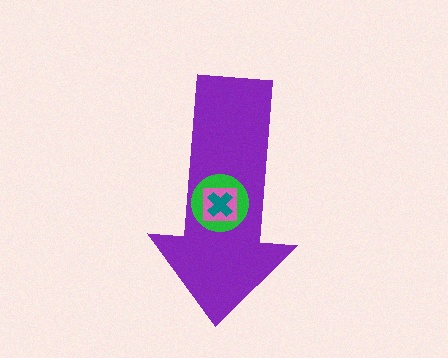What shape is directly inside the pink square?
The teal cross.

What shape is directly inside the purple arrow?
The green circle.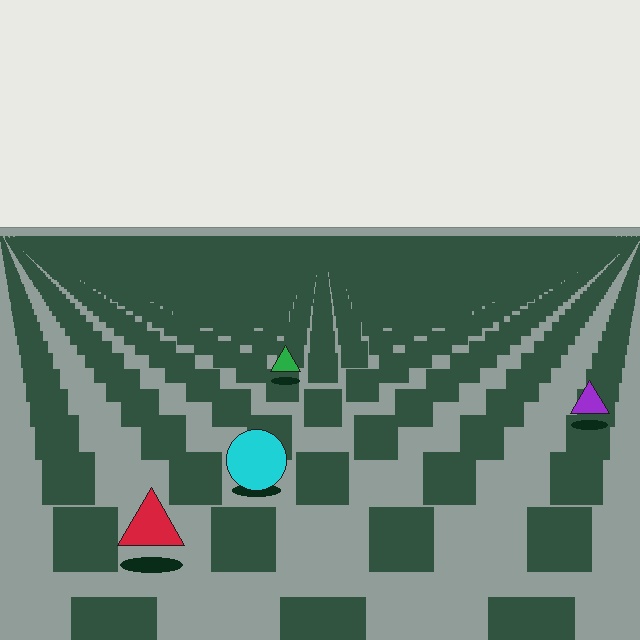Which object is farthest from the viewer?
The green triangle is farthest from the viewer. It appears smaller and the ground texture around it is denser.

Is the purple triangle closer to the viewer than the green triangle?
Yes. The purple triangle is closer — you can tell from the texture gradient: the ground texture is coarser near it.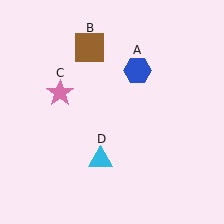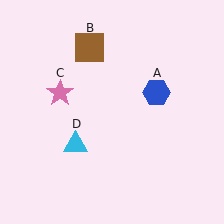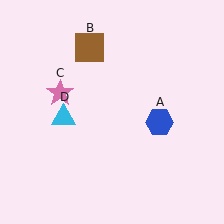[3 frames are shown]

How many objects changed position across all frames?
2 objects changed position: blue hexagon (object A), cyan triangle (object D).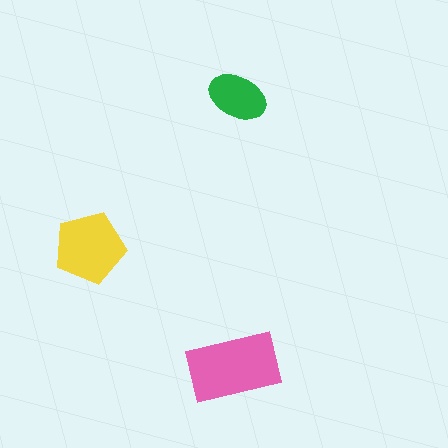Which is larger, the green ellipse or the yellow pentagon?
The yellow pentagon.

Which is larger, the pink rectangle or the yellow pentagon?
The pink rectangle.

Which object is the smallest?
The green ellipse.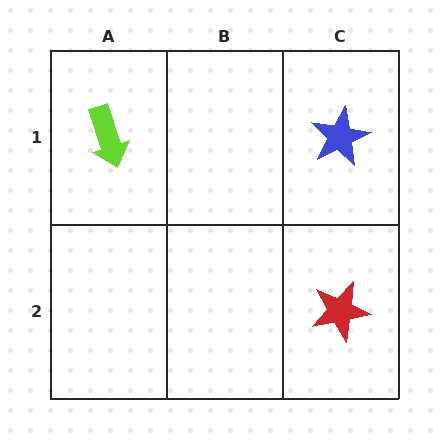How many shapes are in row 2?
1 shape.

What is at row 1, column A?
A lime arrow.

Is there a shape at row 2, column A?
No, that cell is empty.